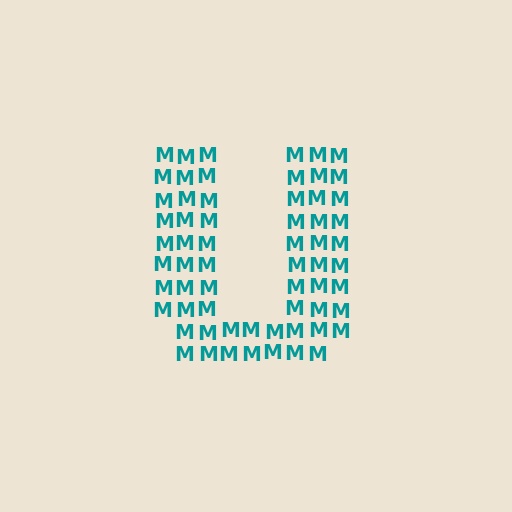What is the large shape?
The large shape is the letter U.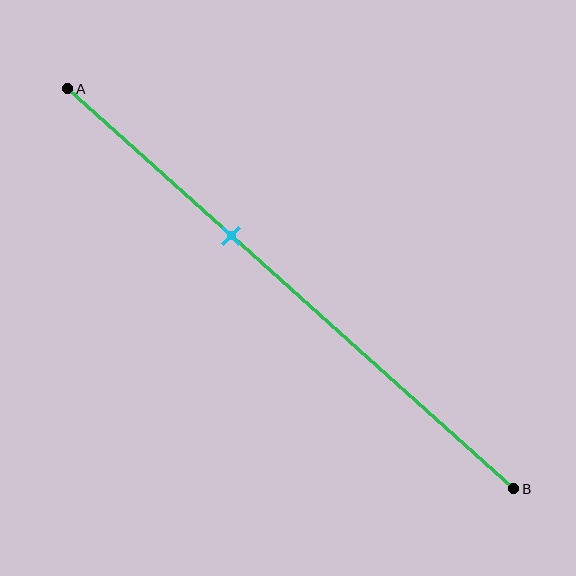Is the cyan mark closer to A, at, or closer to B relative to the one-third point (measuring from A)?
The cyan mark is closer to point B than the one-third point of segment AB.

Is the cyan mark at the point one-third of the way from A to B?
No, the mark is at about 35% from A, not at the 33% one-third point.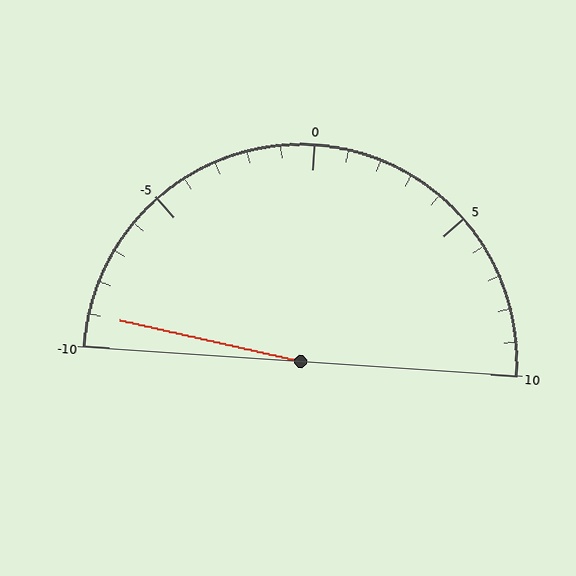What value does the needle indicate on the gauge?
The needle indicates approximately -9.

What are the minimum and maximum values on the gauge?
The gauge ranges from -10 to 10.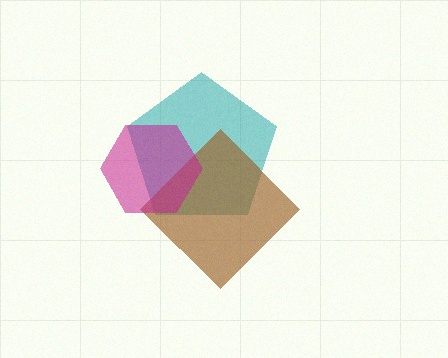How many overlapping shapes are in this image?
There are 3 overlapping shapes in the image.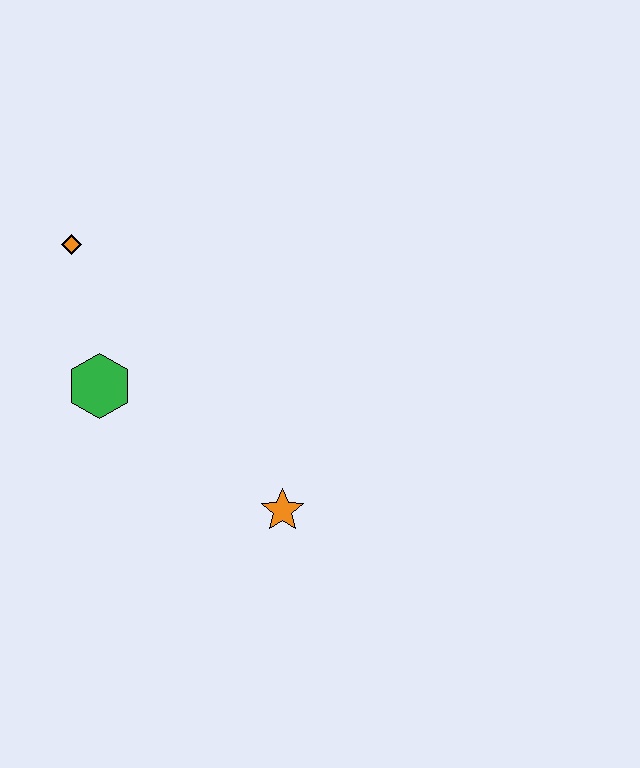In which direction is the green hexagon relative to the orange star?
The green hexagon is to the left of the orange star.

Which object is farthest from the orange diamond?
The orange star is farthest from the orange diamond.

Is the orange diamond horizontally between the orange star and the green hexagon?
No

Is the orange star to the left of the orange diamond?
No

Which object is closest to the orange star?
The green hexagon is closest to the orange star.